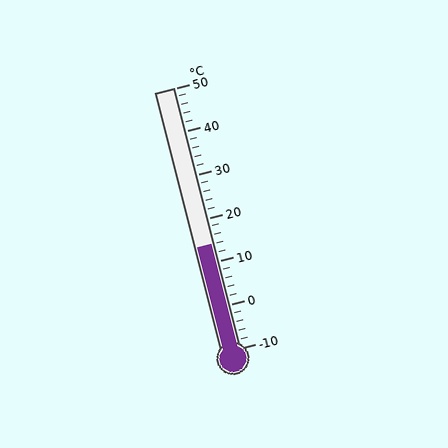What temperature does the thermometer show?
The thermometer shows approximately 14°C.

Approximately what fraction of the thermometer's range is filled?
The thermometer is filled to approximately 40% of its range.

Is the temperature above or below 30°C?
The temperature is below 30°C.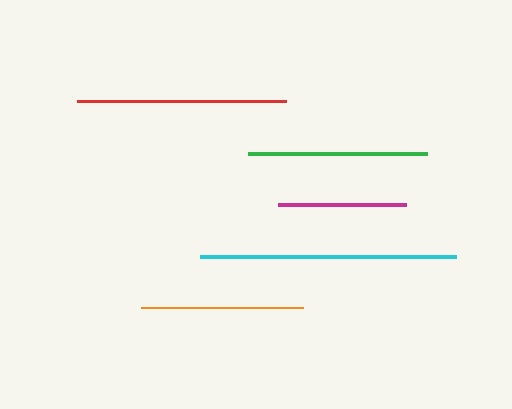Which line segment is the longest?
The cyan line is the longest at approximately 256 pixels.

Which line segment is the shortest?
The magenta line is the shortest at approximately 128 pixels.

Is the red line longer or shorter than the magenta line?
The red line is longer than the magenta line.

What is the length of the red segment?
The red segment is approximately 209 pixels long.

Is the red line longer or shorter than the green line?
The red line is longer than the green line.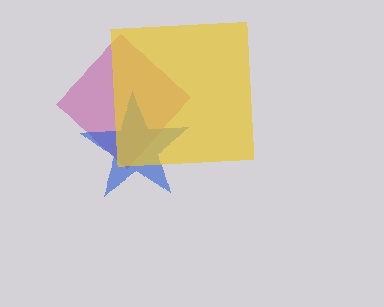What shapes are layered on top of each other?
The layered shapes are: a magenta diamond, a blue star, a yellow square.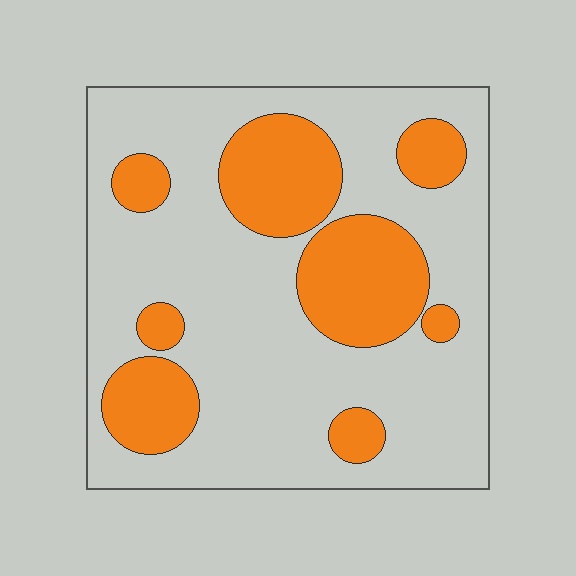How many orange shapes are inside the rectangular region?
8.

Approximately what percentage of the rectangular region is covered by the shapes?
Approximately 30%.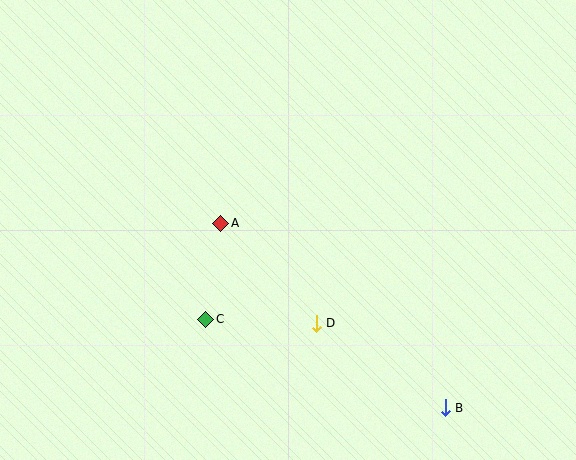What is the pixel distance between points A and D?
The distance between A and D is 138 pixels.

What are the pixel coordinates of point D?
Point D is at (316, 323).